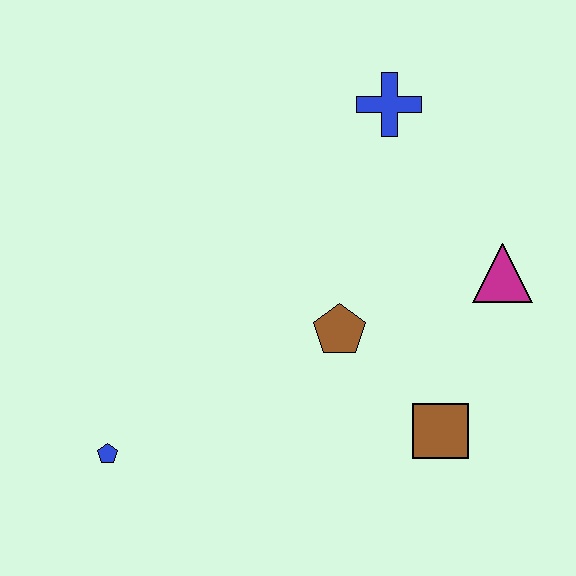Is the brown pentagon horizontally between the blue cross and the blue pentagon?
Yes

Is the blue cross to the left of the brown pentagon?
No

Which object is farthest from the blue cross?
The blue pentagon is farthest from the blue cross.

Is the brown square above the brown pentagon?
No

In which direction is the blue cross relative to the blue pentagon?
The blue cross is above the blue pentagon.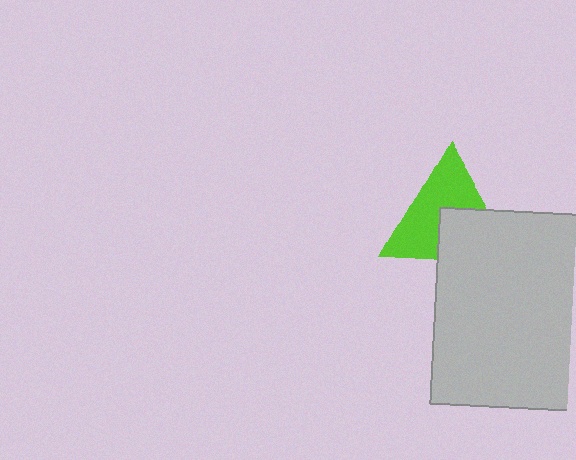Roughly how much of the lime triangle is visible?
About half of it is visible (roughly 59%).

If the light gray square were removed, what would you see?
You would see the complete lime triangle.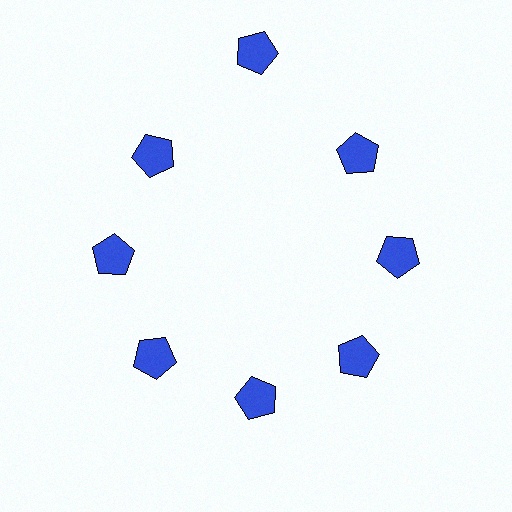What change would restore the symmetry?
The symmetry would be restored by moving it inward, back onto the ring so that all 8 pentagons sit at equal angles and equal distance from the center.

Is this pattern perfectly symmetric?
No. The 8 blue pentagons are arranged in a ring, but one element near the 12 o'clock position is pushed outward from the center, breaking the 8-fold rotational symmetry.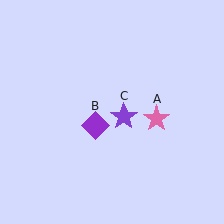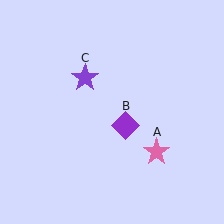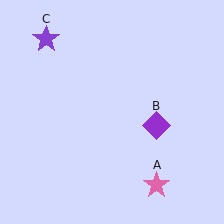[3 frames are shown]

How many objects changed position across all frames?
3 objects changed position: pink star (object A), purple diamond (object B), purple star (object C).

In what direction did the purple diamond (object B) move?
The purple diamond (object B) moved right.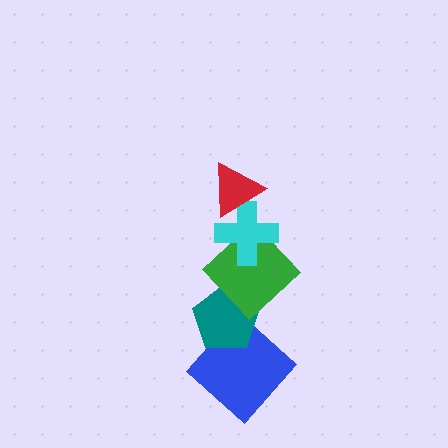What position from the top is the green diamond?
The green diamond is 3rd from the top.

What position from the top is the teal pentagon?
The teal pentagon is 4th from the top.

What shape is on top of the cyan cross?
The red triangle is on top of the cyan cross.